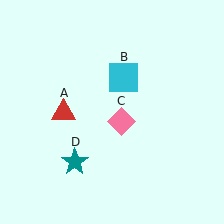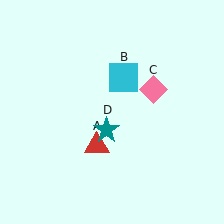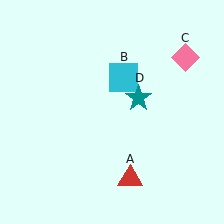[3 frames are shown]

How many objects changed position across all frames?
3 objects changed position: red triangle (object A), pink diamond (object C), teal star (object D).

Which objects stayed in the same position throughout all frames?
Cyan square (object B) remained stationary.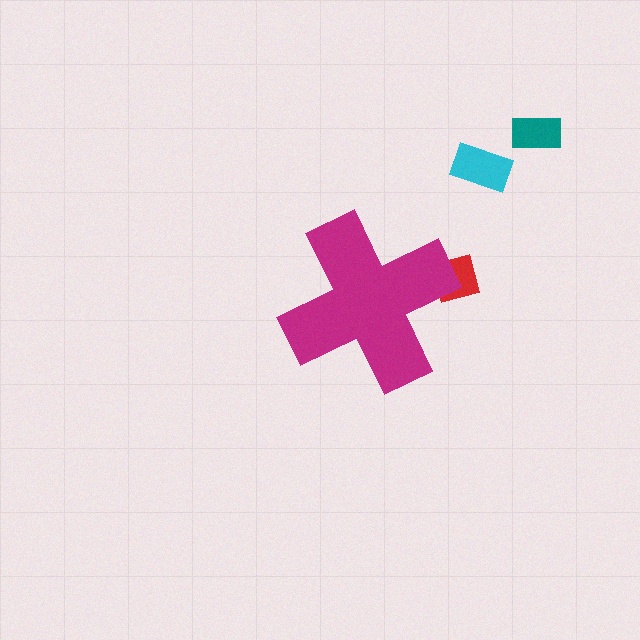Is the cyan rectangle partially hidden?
No, the cyan rectangle is fully visible.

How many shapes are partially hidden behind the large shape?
1 shape is partially hidden.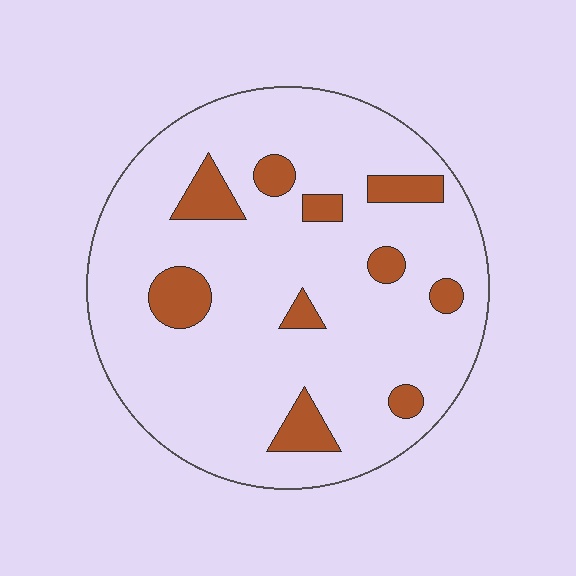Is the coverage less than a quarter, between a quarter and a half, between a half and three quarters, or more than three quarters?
Less than a quarter.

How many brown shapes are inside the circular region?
10.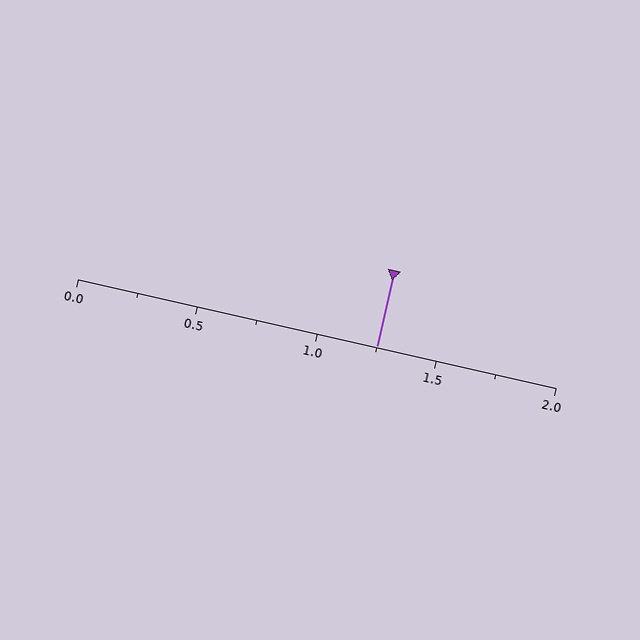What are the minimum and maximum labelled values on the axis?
The axis runs from 0.0 to 2.0.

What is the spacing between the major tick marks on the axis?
The major ticks are spaced 0.5 apart.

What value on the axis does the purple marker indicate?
The marker indicates approximately 1.25.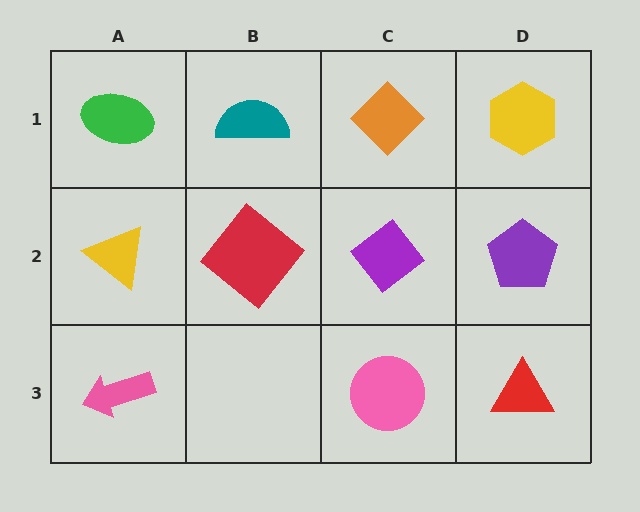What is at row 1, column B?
A teal semicircle.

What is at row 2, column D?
A purple pentagon.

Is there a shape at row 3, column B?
No, that cell is empty.